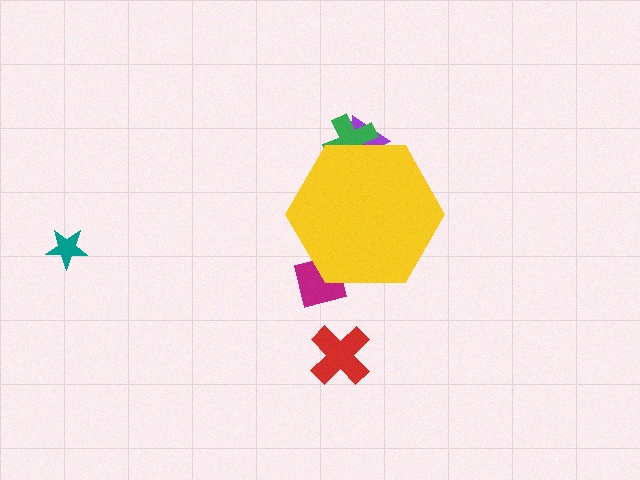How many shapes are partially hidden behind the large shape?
3 shapes are partially hidden.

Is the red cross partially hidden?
No, the red cross is fully visible.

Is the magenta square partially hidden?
Yes, the magenta square is partially hidden behind the yellow hexagon.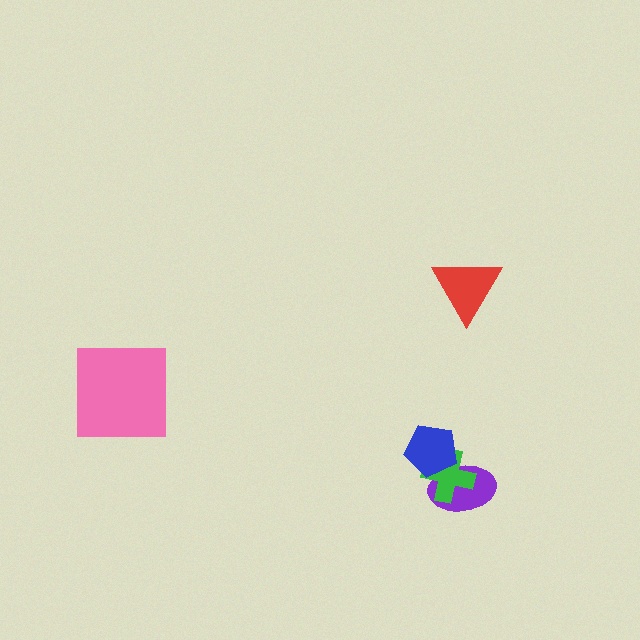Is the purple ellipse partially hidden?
Yes, it is partially covered by another shape.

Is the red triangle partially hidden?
No, no other shape covers it.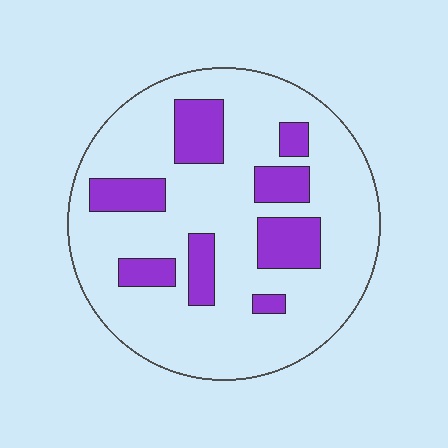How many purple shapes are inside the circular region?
8.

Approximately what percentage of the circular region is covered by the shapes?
Approximately 20%.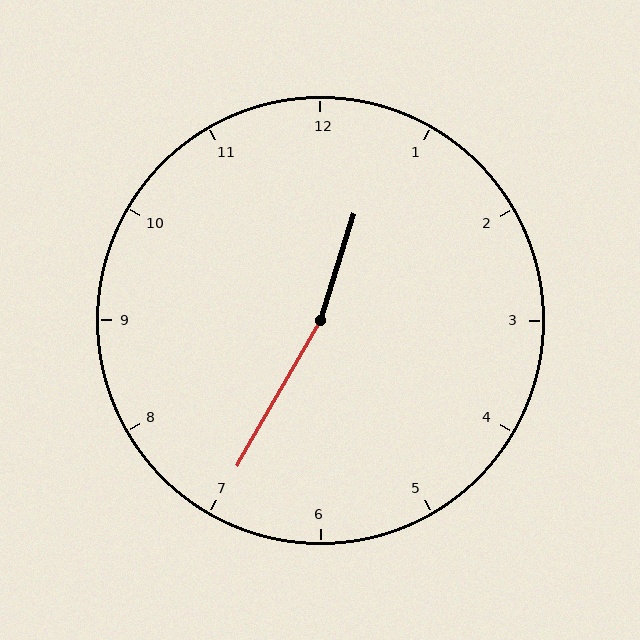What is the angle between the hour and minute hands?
Approximately 168 degrees.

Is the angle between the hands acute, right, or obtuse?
It is obtuse.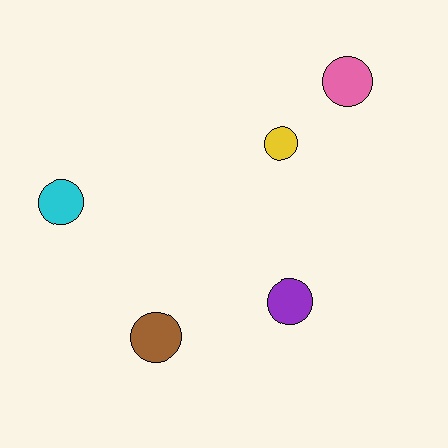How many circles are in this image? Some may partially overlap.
There are 5 circles.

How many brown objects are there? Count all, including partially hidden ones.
There is 1 brown object.